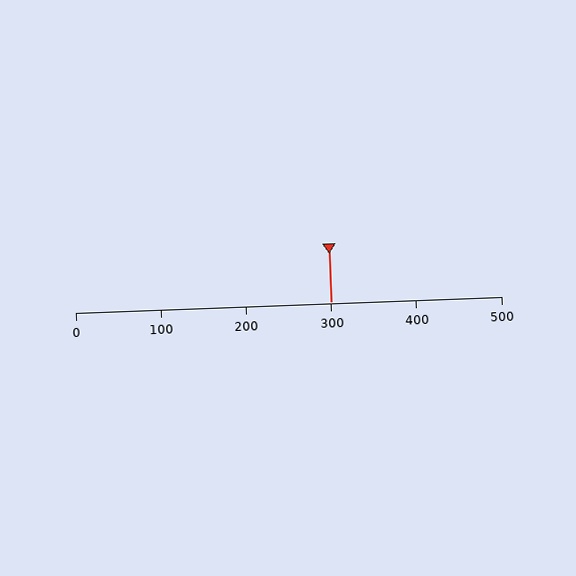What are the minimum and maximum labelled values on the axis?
The axis runs from 0 to 500.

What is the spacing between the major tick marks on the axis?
The major ticks are spaced 100 apart.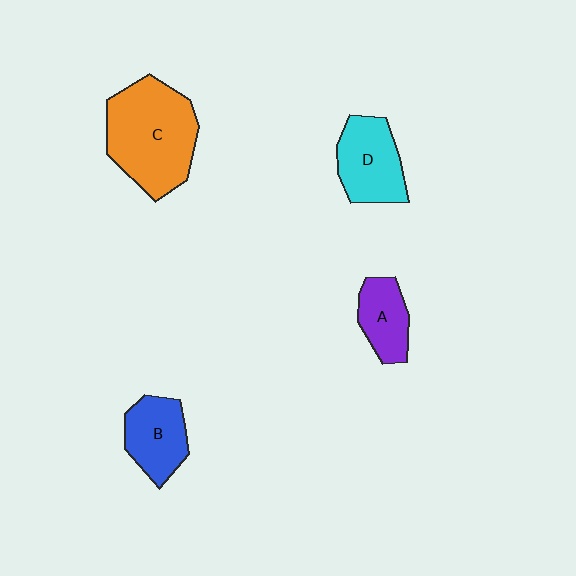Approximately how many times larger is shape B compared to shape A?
Approximately 1.2 times.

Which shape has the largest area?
Shape C (orange).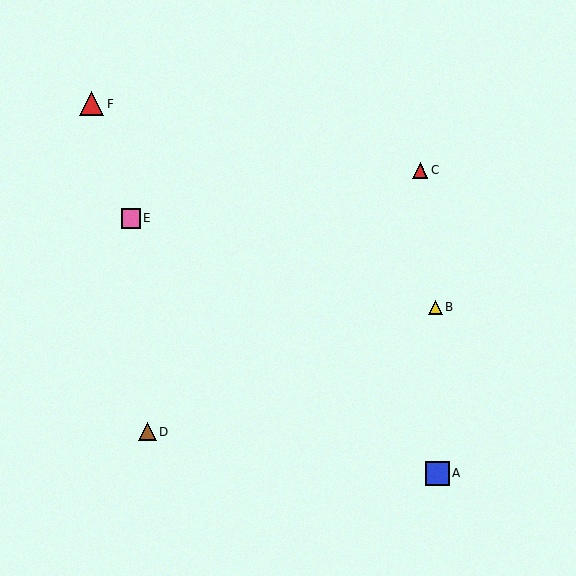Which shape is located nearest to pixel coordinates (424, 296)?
The yellow triangle (labeled B) at (436, 307) is nearest to that location.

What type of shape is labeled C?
Shape C is a red triangle.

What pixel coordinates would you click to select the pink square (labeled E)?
Click at (131, 218) to select the pink square E.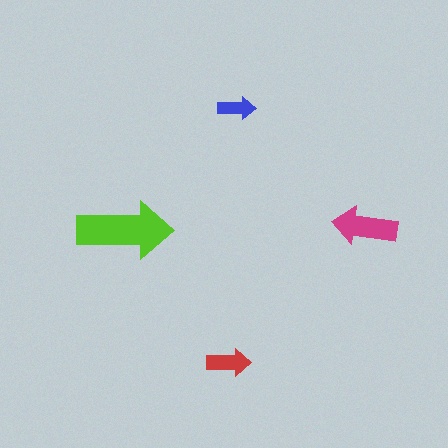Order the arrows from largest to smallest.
the lime one, the magenta one, the red one, the blue one.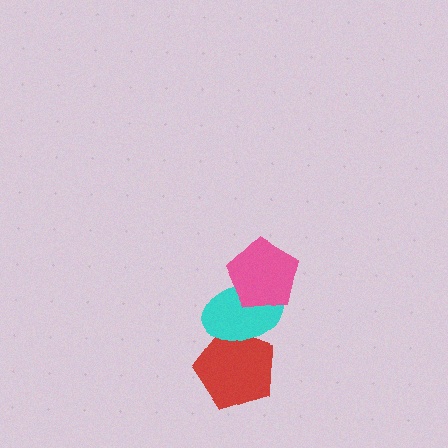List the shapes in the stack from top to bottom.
From top to bottom: the pink pentagon, the cyan ellipse, the red pentagon.